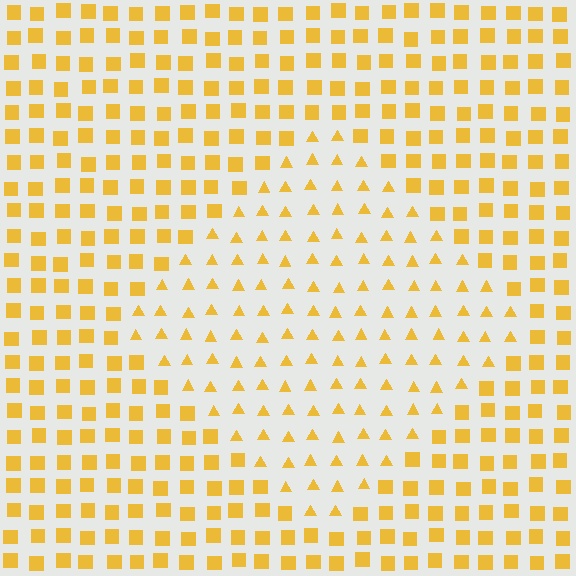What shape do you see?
I see a diamond.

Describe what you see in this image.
The image is filled with small yellow elements arranged in a uniform grid. A diamond-shaped region contains triangles, while the surrounding area contains squares. The boundary is defined purely by the change in element shape.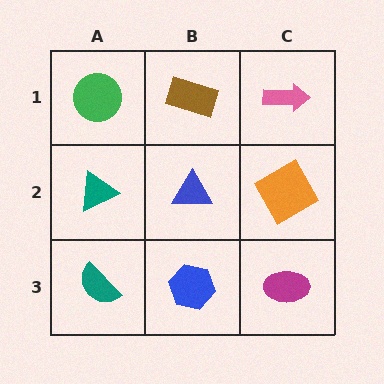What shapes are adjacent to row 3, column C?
An orange square (row 2, column C), a blue hexagon (row 3, column B).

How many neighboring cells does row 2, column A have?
3.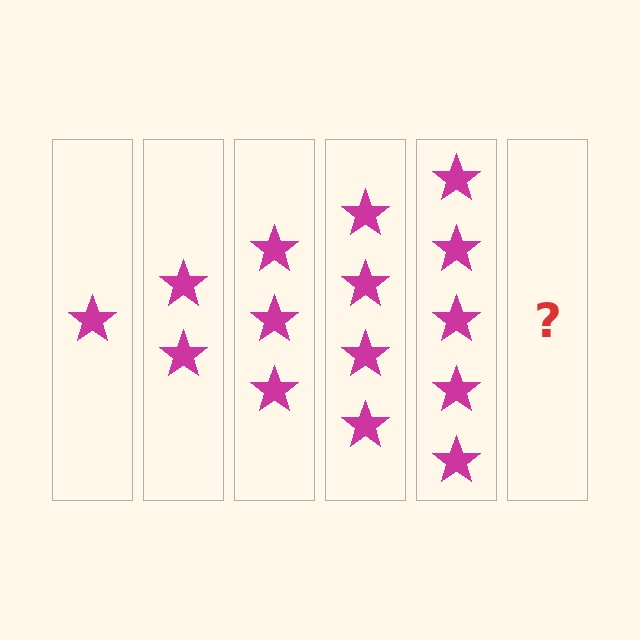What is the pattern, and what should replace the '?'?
The pattern is that each step adds one more star. The '?' should be 6 stars.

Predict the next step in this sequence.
The next step is 6 stars.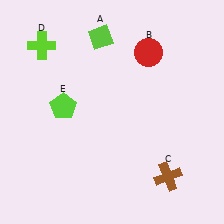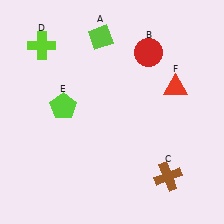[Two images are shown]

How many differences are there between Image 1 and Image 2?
There is 1 difference between the two images.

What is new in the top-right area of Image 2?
A red triangle (F) was added in the top-right area of Image 2.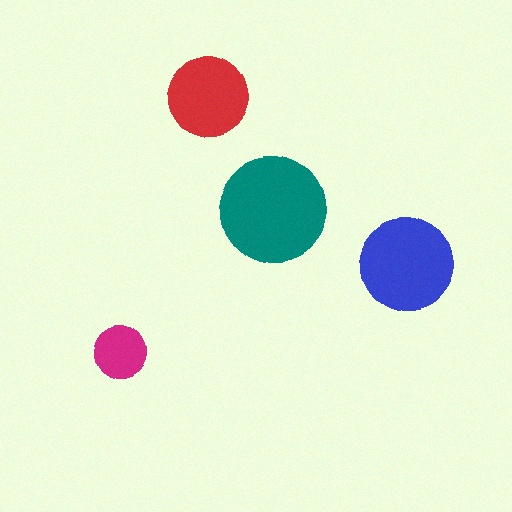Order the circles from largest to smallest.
the teal one, the blue one, the red one, the magenta one.